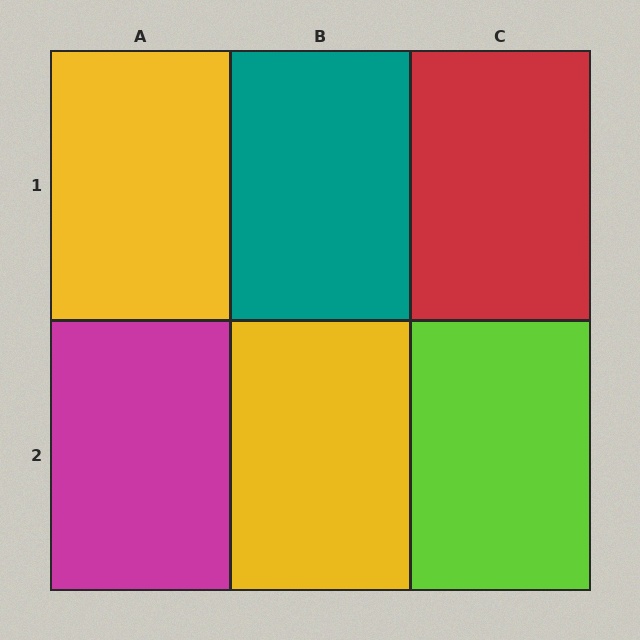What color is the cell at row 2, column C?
Lime.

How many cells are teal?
1 cell is teal.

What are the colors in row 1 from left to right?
Yellow, teal, red.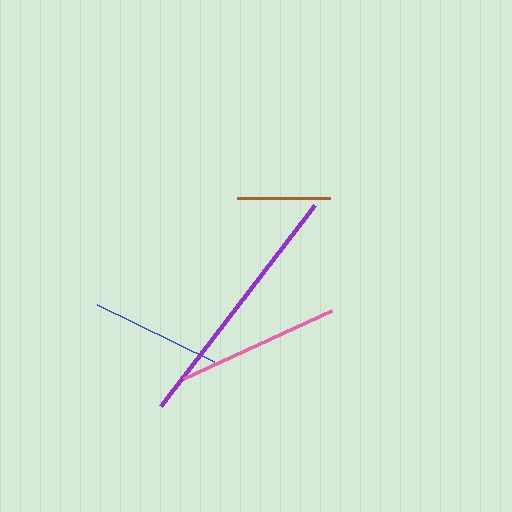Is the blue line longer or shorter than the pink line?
The pink line is longer than the blue line.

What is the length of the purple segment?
The purple segment is approximately 253 pixels long.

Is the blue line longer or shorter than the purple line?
The purple line is longer than the blue line.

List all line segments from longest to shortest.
From longest to shortest: purple, pink, blue, brown.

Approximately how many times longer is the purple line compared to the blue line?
The purple line is approximately 1.9 times the length of the blue line.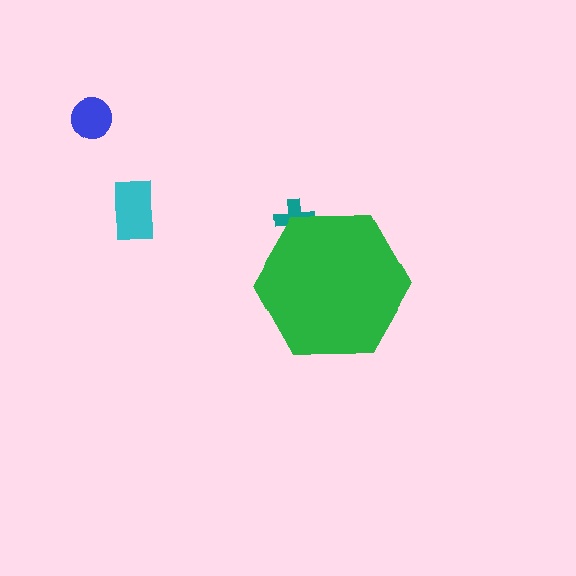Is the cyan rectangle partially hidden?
No, the cyan rectangle is fully visible.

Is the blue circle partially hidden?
No, the blue circle is fully visible.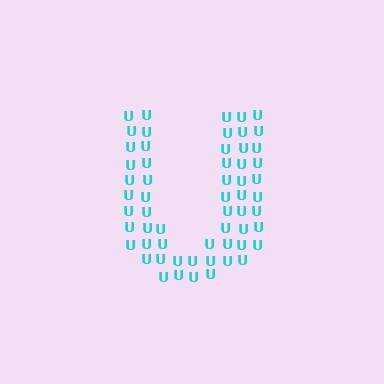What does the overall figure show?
The overall figure shows the letter U.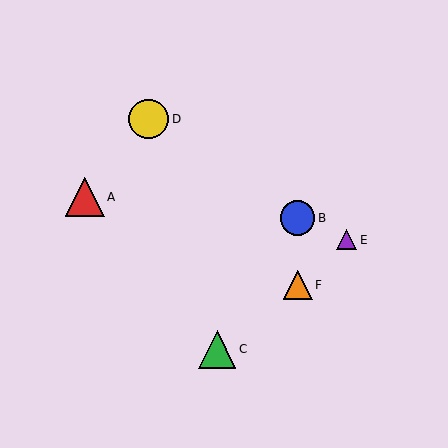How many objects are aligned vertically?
2 objects (B, F) are aligned vertically.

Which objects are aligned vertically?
Objects B, F are aligned vertically.